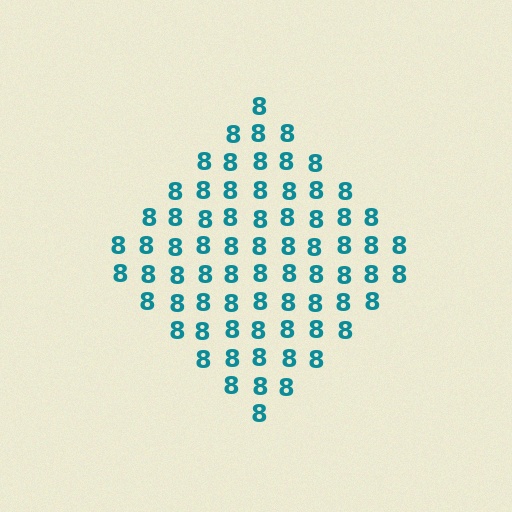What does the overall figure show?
The overall figure shows a diamond.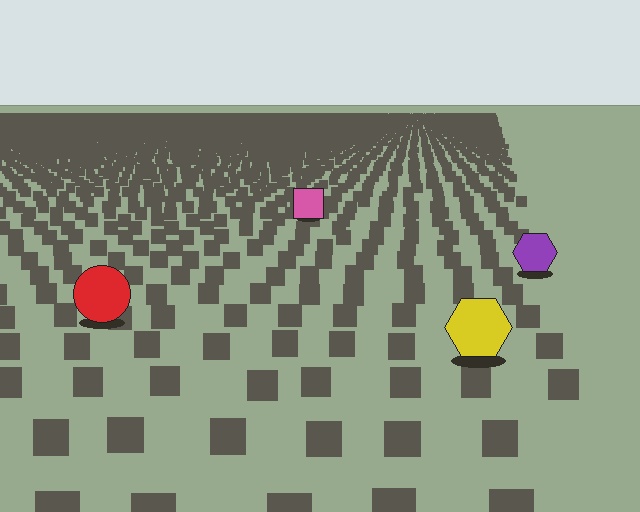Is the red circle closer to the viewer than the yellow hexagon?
No. The yellow hexagon is closer — you can tell from the texture gradient: the ground texture is coarser near it.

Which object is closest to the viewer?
The yellow hexagon is closest. The texture marks near it are larger and more spread out.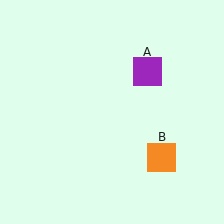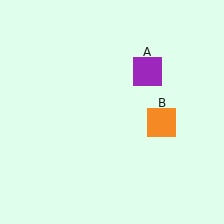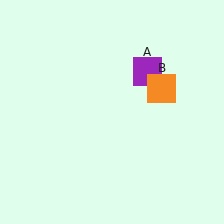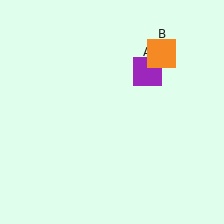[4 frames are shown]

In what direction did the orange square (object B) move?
The orange square (object B) moved up.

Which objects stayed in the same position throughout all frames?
Purple square (object A) remained stationary.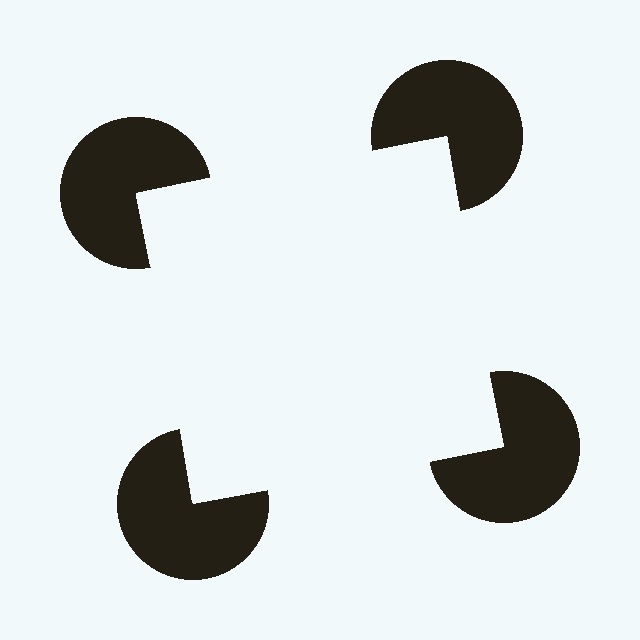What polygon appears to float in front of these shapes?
An illusory square — its edges are inferred from the aligned wedge cuts in the pac-man discs, not physically drawn.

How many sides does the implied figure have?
4 sides.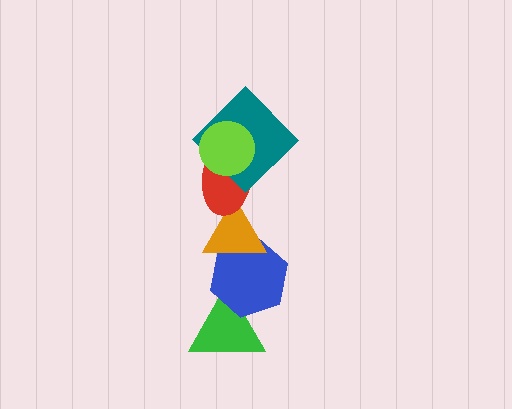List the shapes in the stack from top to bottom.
From top to bottom: the lime circle, the teal diamond, the red ellipse, the orange triangle, the blue hexagon, the green triangle.